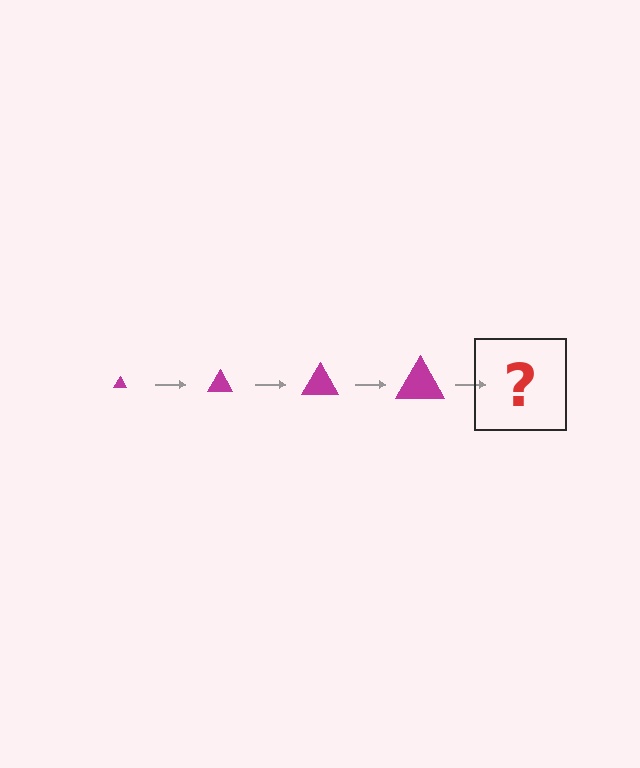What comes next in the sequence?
The next element should be a magenta triangle, larger than the previous one.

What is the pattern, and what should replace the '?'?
The pattern is that the triangle gets progressively larger each step. The '?' should be a magenta triangle, larger than the previous one.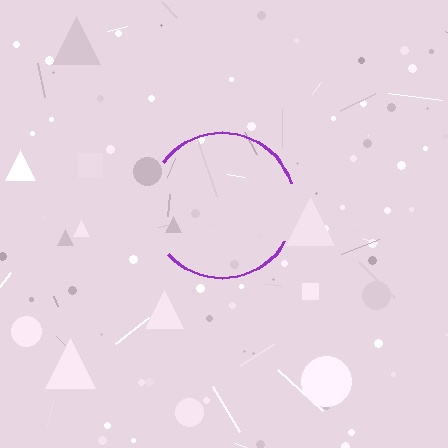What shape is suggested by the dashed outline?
The dashed outline suggests a circle.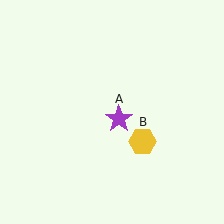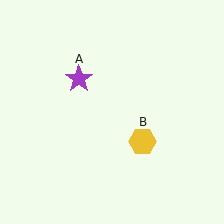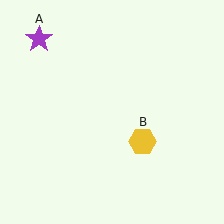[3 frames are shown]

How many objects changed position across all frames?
1 object changed position: purple star (object A).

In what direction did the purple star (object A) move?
The purple star (object A) moved up and to the left.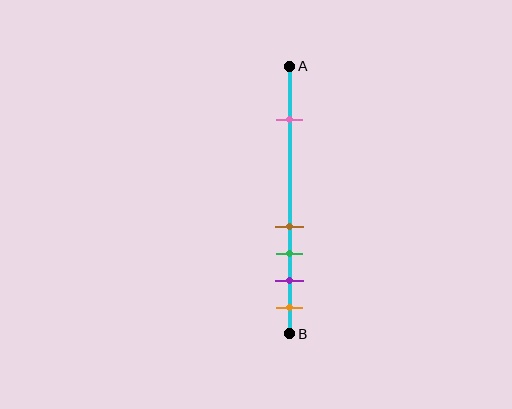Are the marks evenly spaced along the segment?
No, the marks are not evenly spaced.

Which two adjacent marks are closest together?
The brown and green marks are the closest adjacent pair.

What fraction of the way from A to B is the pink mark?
The pink mark is approximately 20% (0.2) of the way from A to B.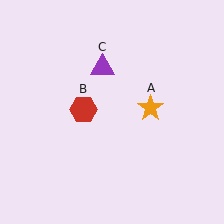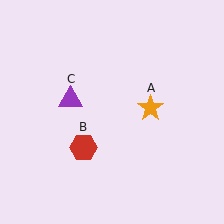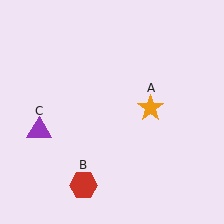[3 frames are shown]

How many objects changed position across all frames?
2 objects changed position: red hexagon (object B), purple triangle (object C).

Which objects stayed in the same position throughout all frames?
Orange star (object A) remained stationary.